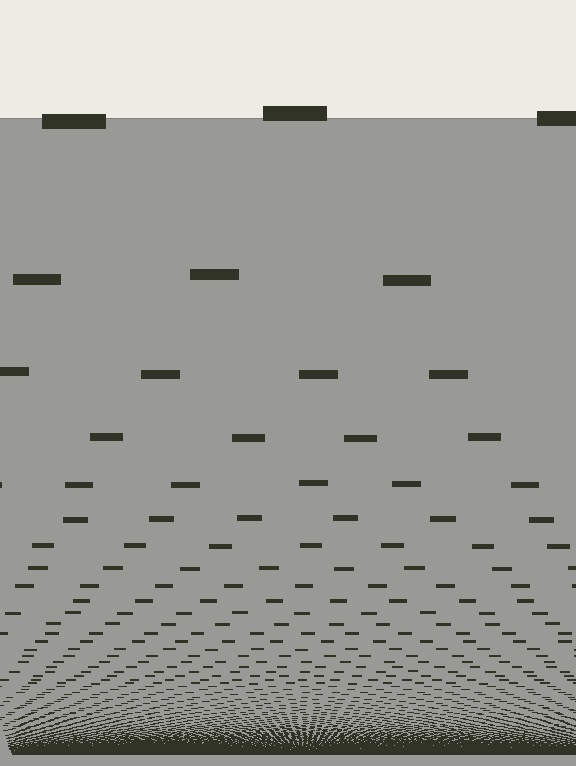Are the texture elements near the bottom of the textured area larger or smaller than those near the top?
Smaller. The gradient is inverted — elements near the bottom are smaller and denser.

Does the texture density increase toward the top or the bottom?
Density increases toward the bottom.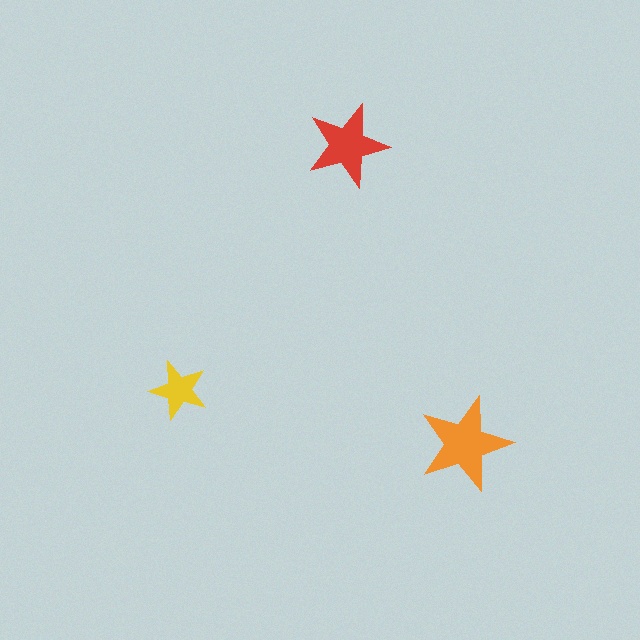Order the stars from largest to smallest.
the orange one, the red one, the yellow one.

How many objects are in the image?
There are 3 objects in the image.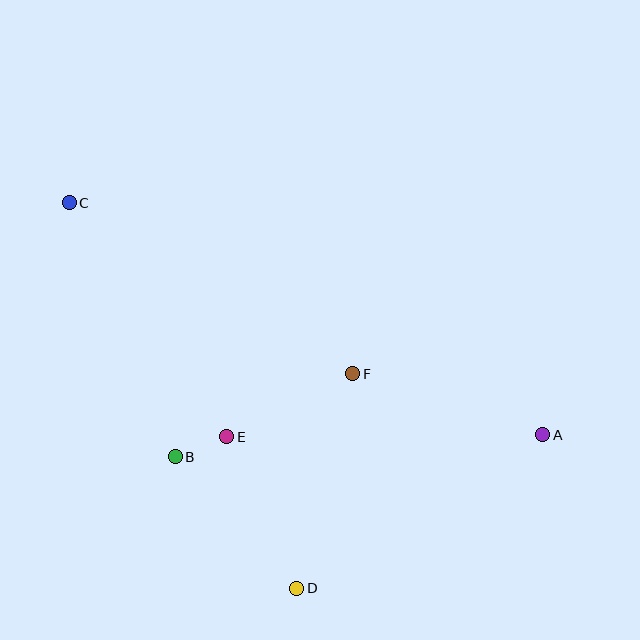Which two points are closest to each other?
Points B and E are closest to each other.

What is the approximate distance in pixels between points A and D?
The distance between A and D is approximately 290 pixels.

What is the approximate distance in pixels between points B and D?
The distance between B and D is approximately 179 pixels.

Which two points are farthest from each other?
Points A and C are farthest from each other.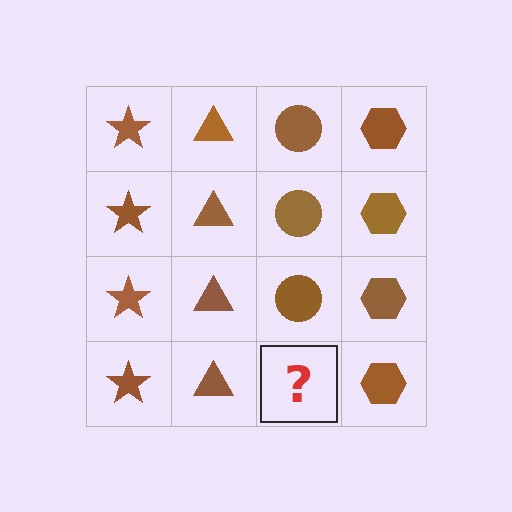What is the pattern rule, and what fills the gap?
The rule is that each column has a consistent shape. The gap should be filled with a brown circle.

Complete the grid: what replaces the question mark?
The question mark should be replaced with a brown circle.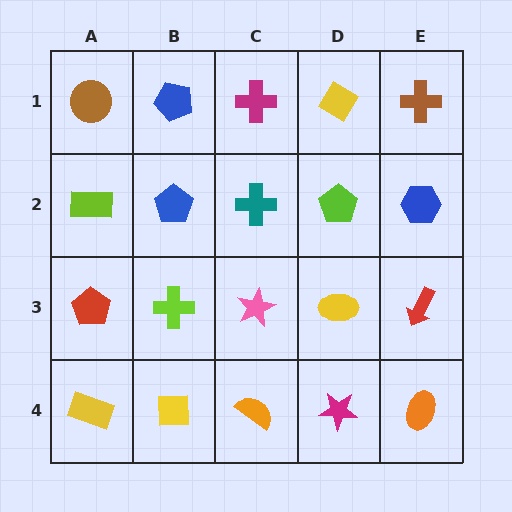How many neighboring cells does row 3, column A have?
3.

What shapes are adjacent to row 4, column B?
A lime cross (row 3, column B), a yellow rectangle (row 4, column A), an orange semicircle (row 4, column C).